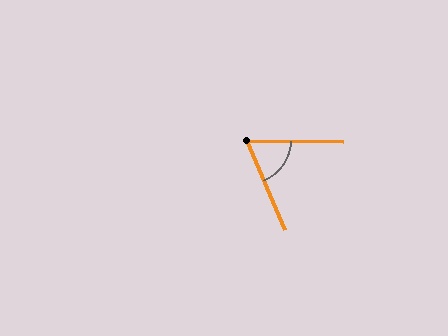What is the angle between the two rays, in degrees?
Approximately 66 degrees.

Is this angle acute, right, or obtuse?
It is acute.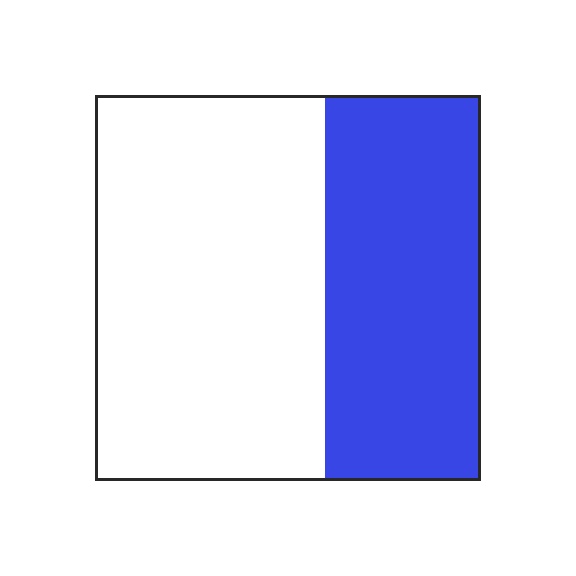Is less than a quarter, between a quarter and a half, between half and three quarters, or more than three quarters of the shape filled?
Between a quarter and a half.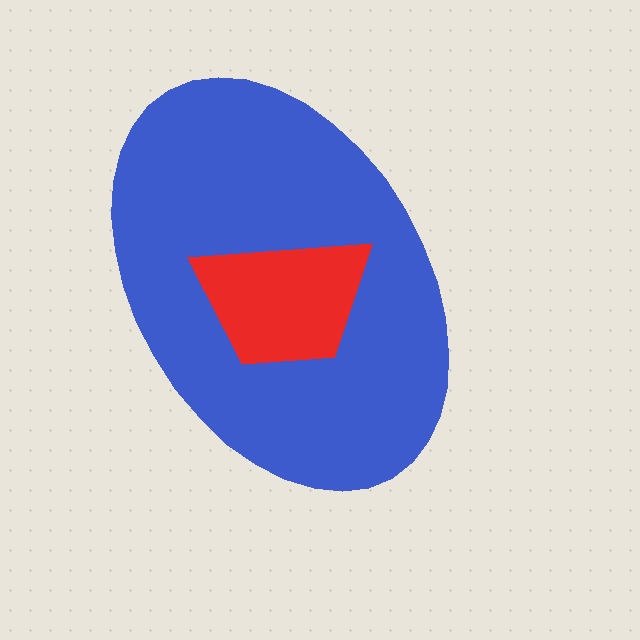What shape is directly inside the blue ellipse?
The red trapezoid.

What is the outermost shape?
The blue ellipse.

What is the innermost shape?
The red trapezoid.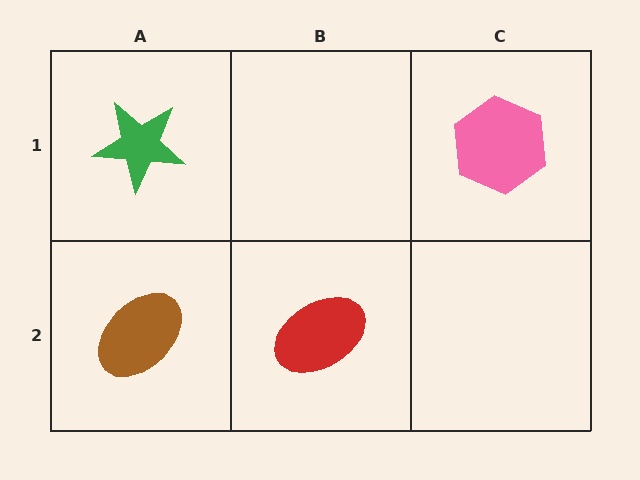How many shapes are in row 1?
2 shapes.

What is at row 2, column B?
A red ellipse.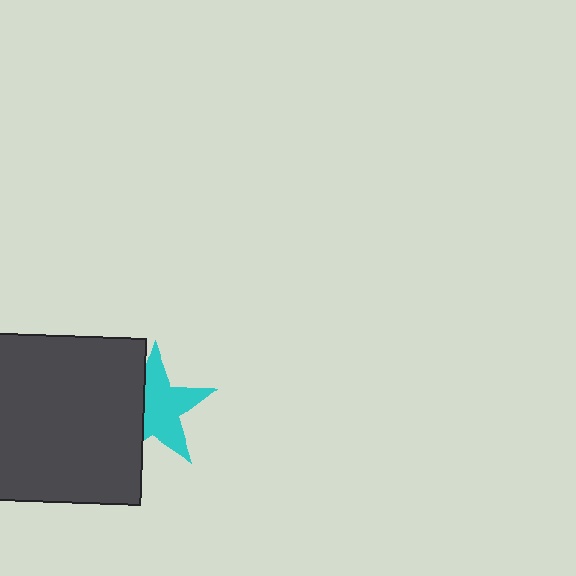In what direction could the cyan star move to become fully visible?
The cyan star could move right. That would shift it out from behind the dark gray square entirely.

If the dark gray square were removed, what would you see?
You would see the complete cyan star.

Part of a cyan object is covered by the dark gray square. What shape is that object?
It is a star.